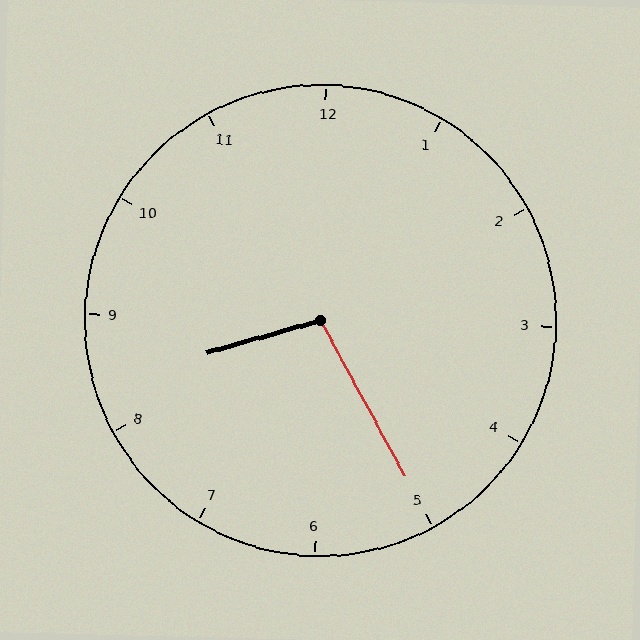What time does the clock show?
8:25.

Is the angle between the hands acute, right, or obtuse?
It is obtuse.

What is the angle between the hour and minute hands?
Approximately 102 degrees.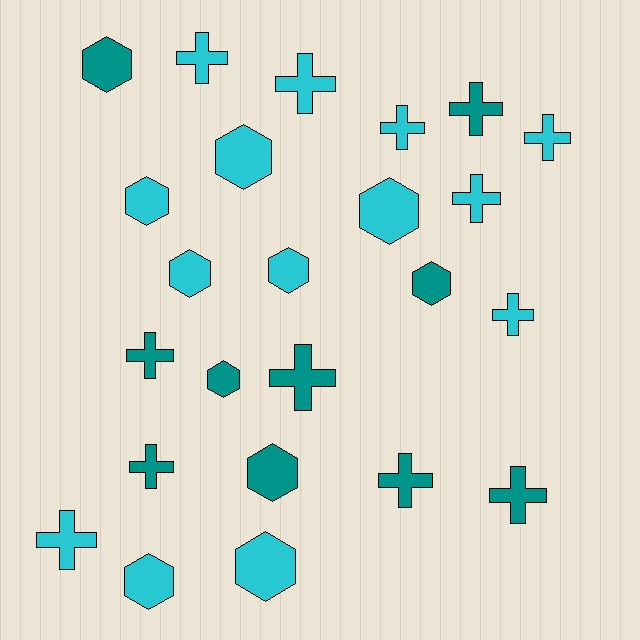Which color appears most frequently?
Cyan, with 14 objects.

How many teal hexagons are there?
There are 4 teal hexagons.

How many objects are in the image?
There are 24 objects.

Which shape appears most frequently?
Cross, with 13 objects.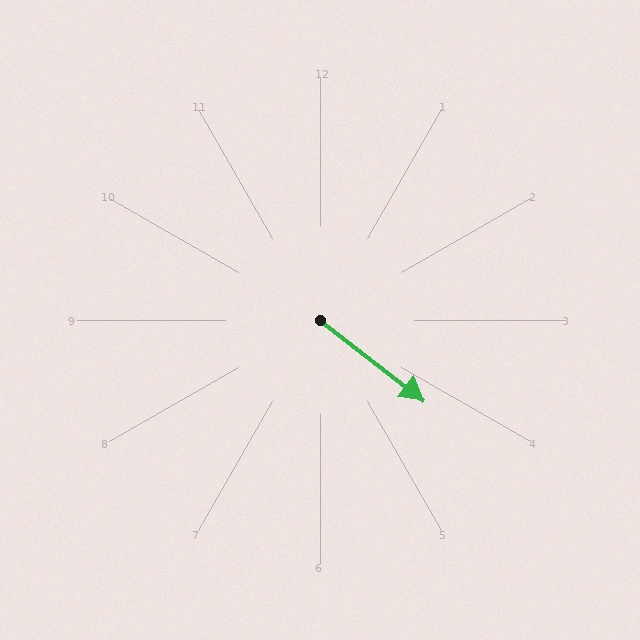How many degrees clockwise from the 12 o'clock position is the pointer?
Approximately 128 degrees.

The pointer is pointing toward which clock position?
Roughly 4 o'clock.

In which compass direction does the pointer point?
Southeast.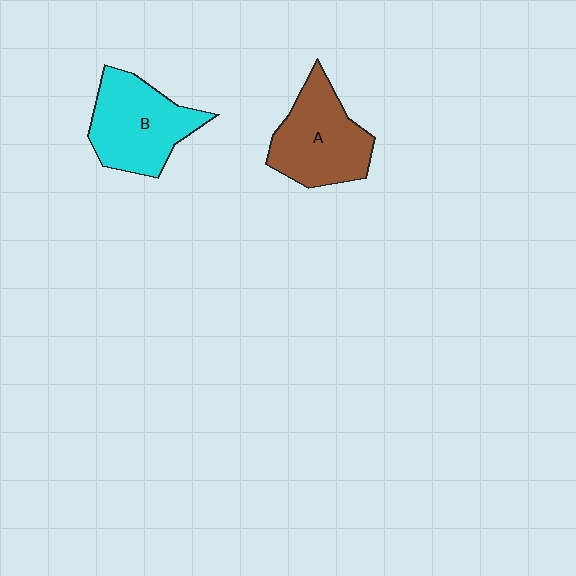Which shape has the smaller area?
Shape A (brown).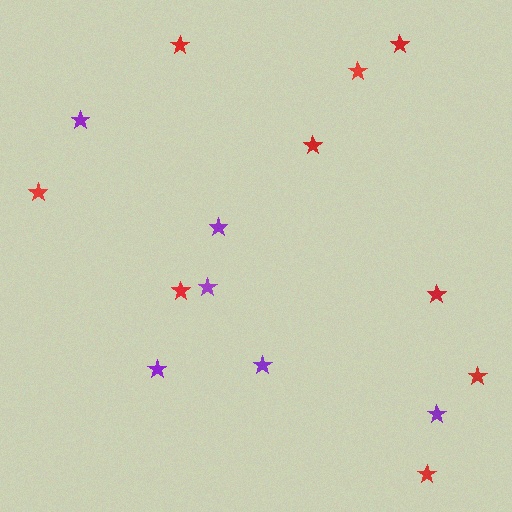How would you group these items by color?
There are 2 groups: one group of red stars (9) and one group of purple stars (6).